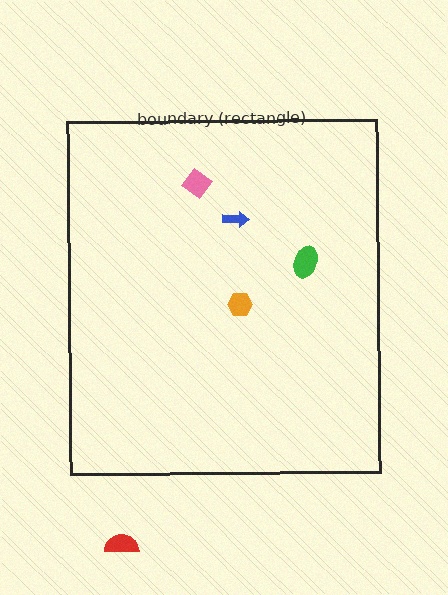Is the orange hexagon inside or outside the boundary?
Inside.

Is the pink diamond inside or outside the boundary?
Inside.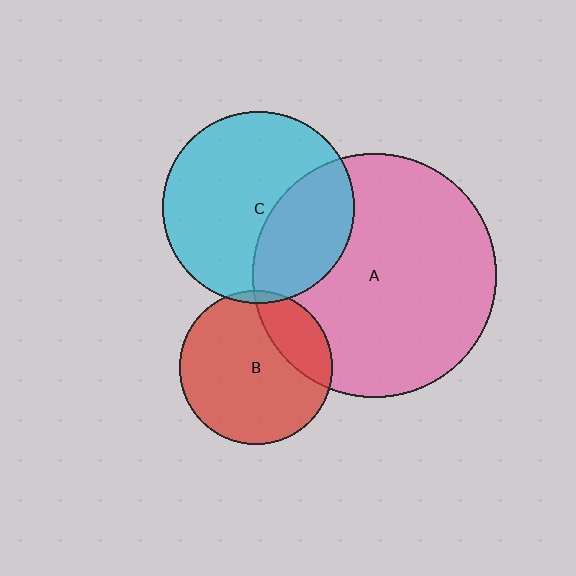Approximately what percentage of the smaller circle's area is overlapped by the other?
Approximately 5%.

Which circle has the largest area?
Circle A (pink).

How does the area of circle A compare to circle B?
Approximately 2.5 times.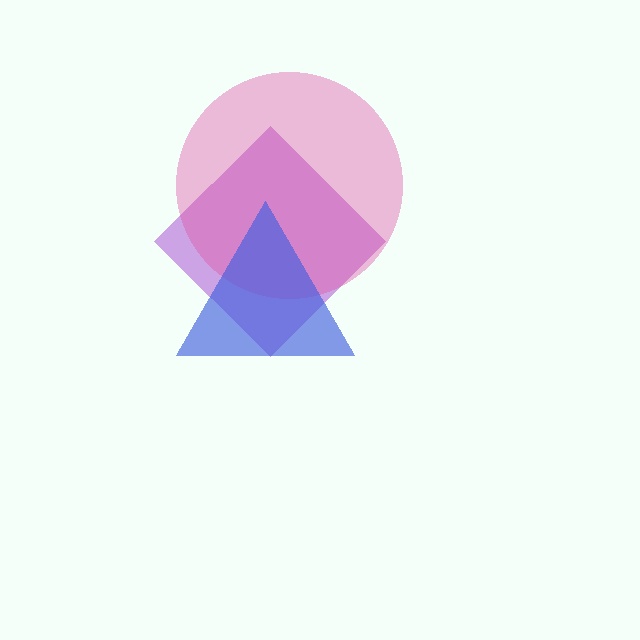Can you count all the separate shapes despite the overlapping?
Yes, there are 3 separate shapes.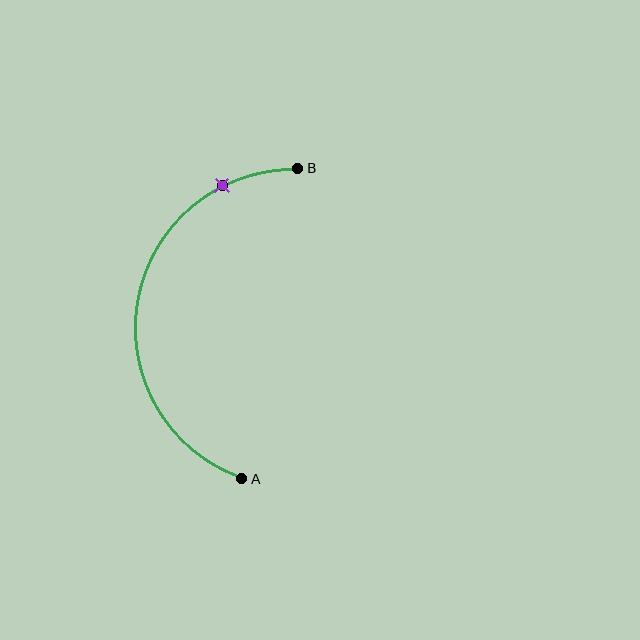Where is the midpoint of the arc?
The arc midpoint is the point on the curve farthest from the straight line joining A and B. It sits to the left of that line.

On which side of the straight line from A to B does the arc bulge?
The arc bulges to the left of the straight line connecting A and B.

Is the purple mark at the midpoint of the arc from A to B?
No. The purple mark lies on the arc but is closer to endpoint B. The arc midpoint would be at the point on the curve equidistant along the arc from both A and B.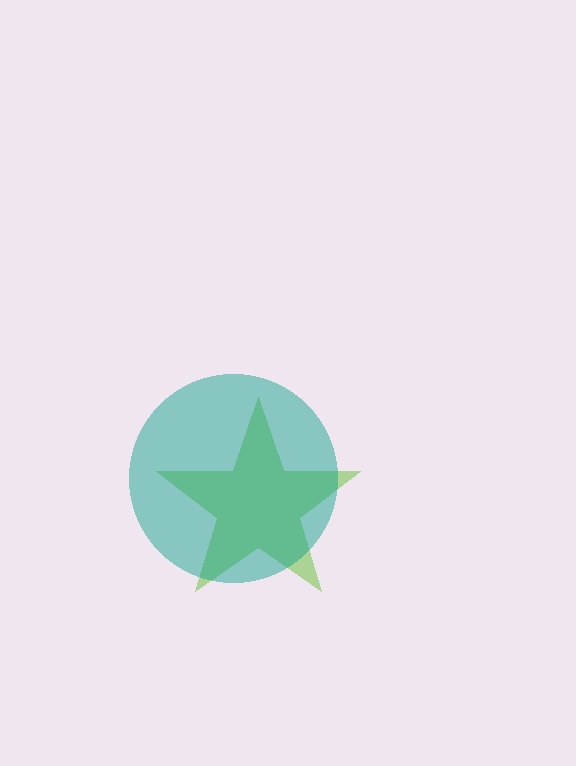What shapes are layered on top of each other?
The layered shapes are: a lime star, a teal circle.